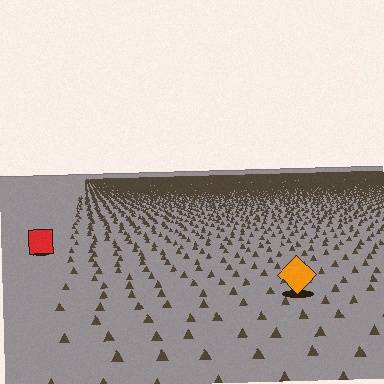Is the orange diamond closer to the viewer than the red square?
Yes. The orange diamond is closer — you can tell from the texture gradient: the ground texture is coarser near it.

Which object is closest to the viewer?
The orange diamond is closest. The texture marks near it are larger and more spread out.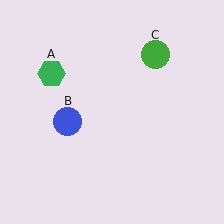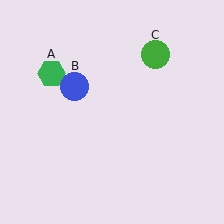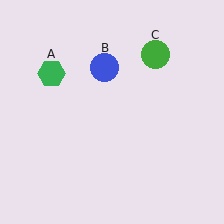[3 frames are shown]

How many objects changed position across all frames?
1 object changed position: blue circle (object B).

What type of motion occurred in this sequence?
The blue circle (object B) rotated clockwise around the center of the scene.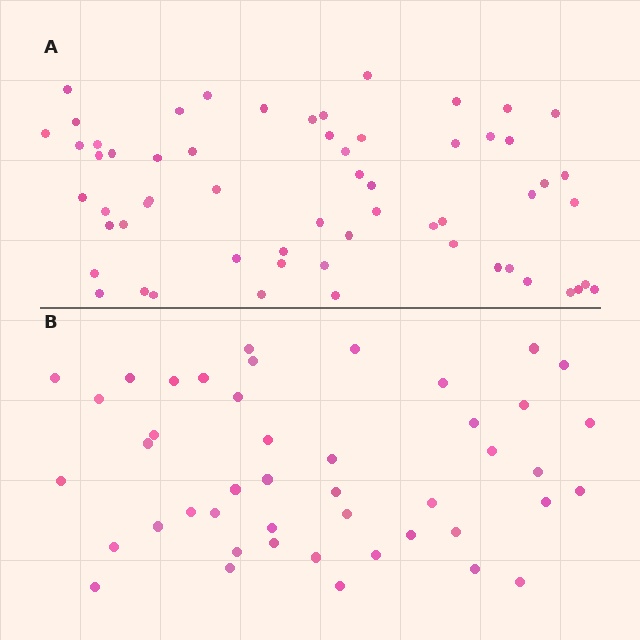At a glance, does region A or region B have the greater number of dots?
Region A (the top region) has more dots.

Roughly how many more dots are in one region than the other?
Region A has approximately 15 more dots than region B.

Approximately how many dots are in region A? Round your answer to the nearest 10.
About 60 dots.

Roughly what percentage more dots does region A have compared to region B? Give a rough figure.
About 35% more.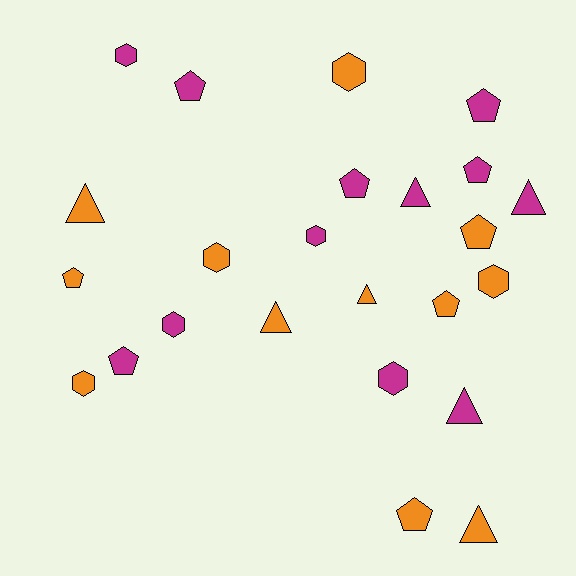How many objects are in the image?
There are 24 objects.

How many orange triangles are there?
There are 4 orange triangles.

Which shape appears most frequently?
Pentagon, with 9 objects.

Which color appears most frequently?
Orange, with 12 objects.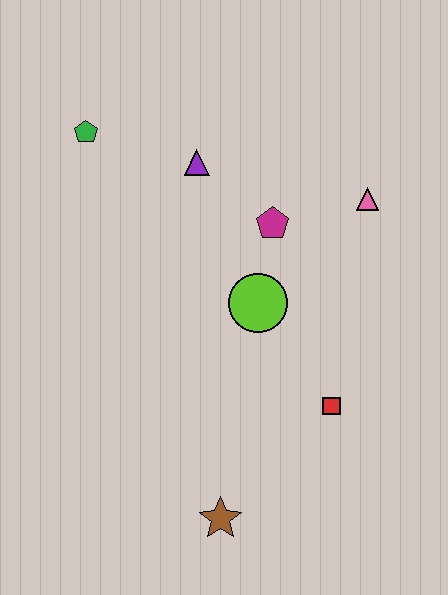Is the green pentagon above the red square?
Yes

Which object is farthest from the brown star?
The green pentagon is farthest from the brown star.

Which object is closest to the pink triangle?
The magenta pentagon is closest to the pink triangle.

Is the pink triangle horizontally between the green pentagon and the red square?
No